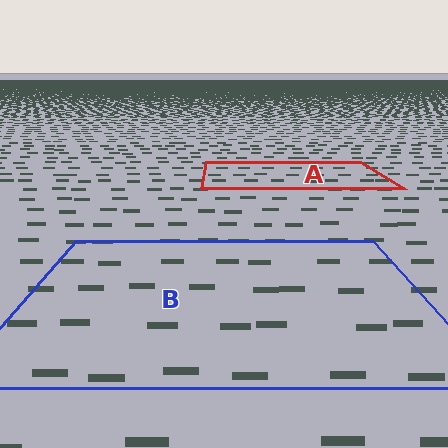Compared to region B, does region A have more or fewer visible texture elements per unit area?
Region A has more texture elements per unit area — they are packed more densely because it is farther away.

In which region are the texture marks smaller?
The texture marks are smaller in region A, because it is farther away.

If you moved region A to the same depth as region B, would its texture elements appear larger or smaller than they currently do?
They would appear larger. At a closer depth, the same texture elements are projected at a bigger on-screen size.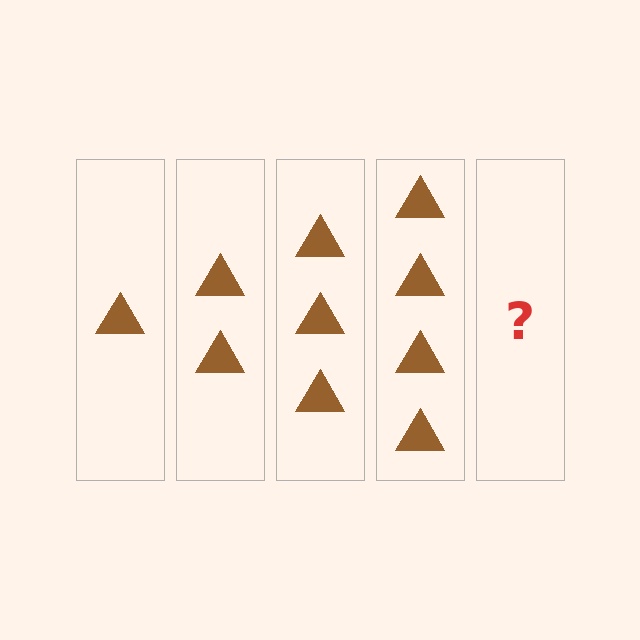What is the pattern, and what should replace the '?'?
The pattern is that each step adds one more triangle. The '?' should be 5 triangles.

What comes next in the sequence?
The next element should be 5 triangles.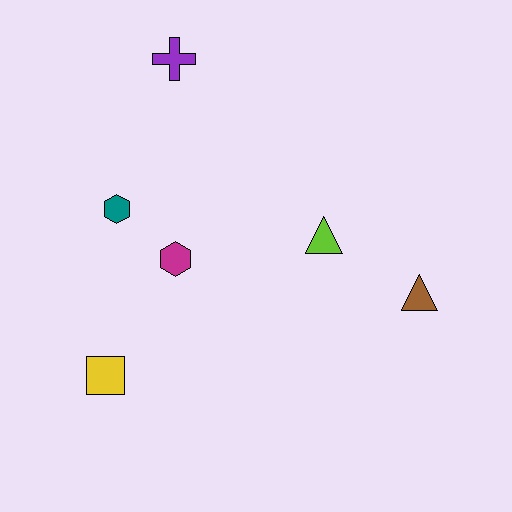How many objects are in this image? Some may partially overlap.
There are 6 objects.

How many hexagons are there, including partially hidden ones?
There are 2 hexagons.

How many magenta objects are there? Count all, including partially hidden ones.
There is 1 magenta object.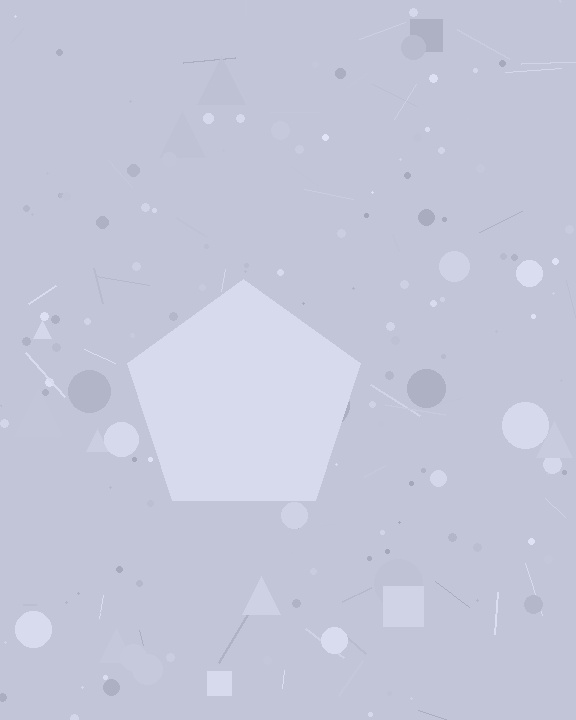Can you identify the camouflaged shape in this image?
The camouflaged shape is a pentagon.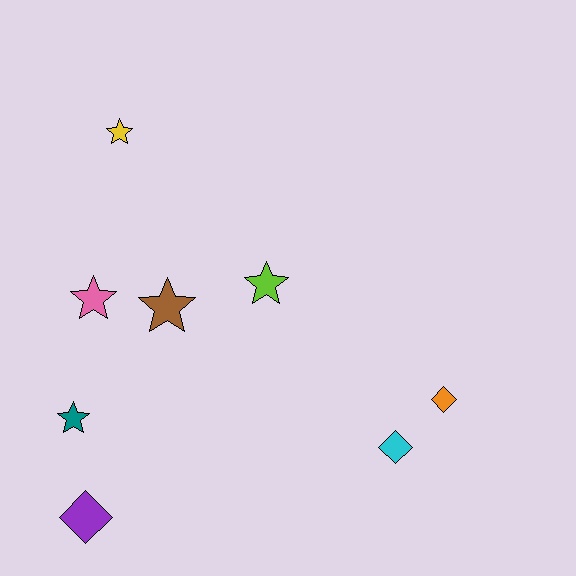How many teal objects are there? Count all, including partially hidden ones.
There is 1 teal object.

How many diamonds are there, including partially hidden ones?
There are 3 diamonds.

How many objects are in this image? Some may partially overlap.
There are 8 objects.